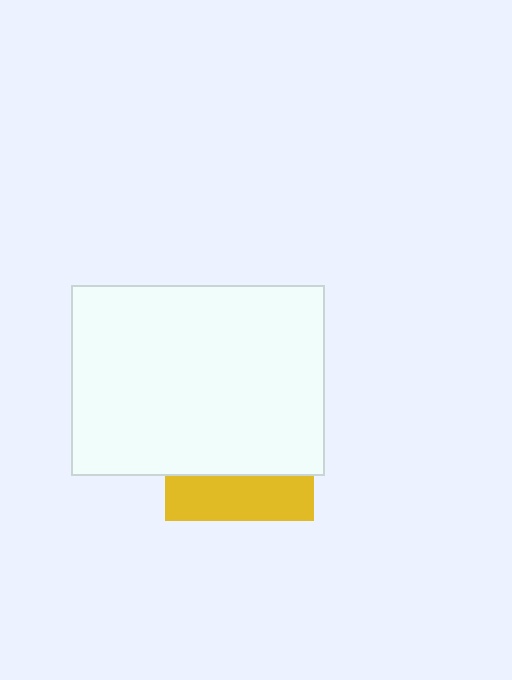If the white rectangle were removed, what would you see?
You would see the complete yellow square.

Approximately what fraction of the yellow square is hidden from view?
Roughly 69% of the yellow square is hidden behind the white rectangle.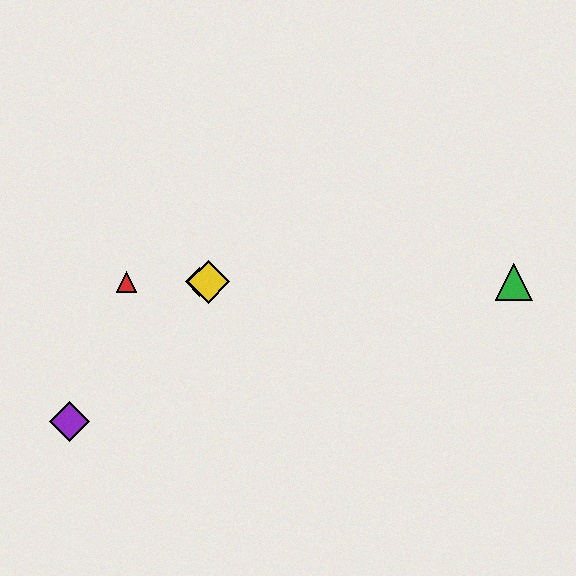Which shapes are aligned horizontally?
The red triangle, the blue diamond, the green triangle, the yellow diamond are aligned horizontally.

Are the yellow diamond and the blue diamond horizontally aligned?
Yes, both are at y≈282.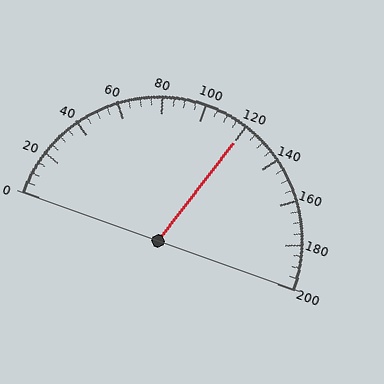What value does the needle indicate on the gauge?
The needle indicates approximately 120.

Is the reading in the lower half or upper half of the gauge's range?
The reading is in the upper half of the range (0 to 200).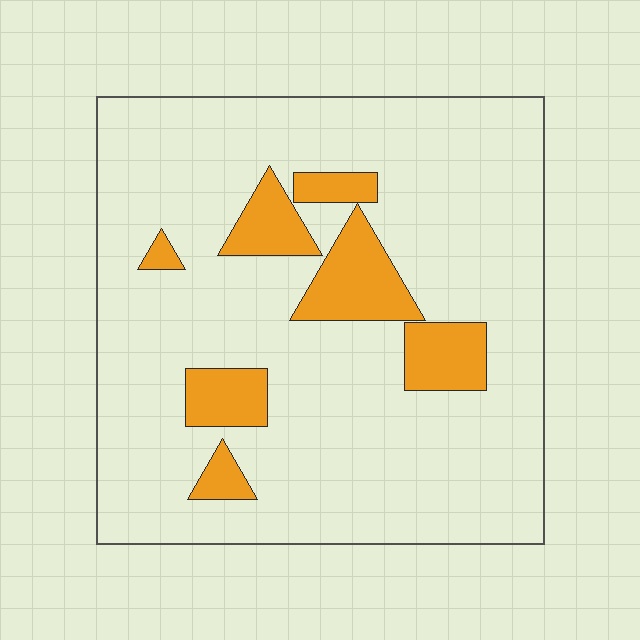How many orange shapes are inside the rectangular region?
7.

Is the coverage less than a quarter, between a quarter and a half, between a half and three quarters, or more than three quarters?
Less than a quarter.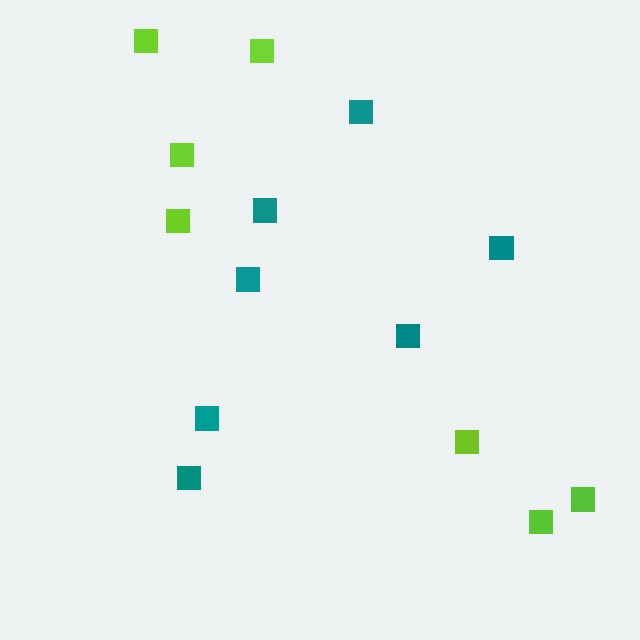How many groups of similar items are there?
There are 2 groups: one group of teal squares (7) and one group of lime squares (7).